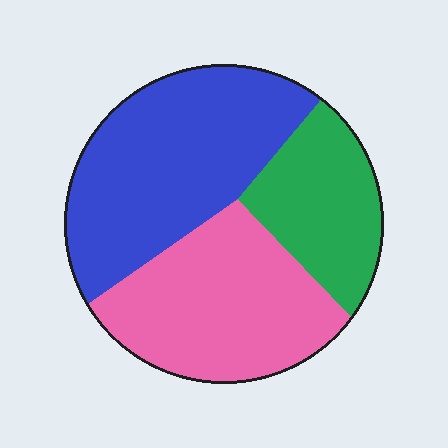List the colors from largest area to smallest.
From largest to smallest: blue, pink, green.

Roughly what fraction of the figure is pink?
Pink covers around 35% of the figure.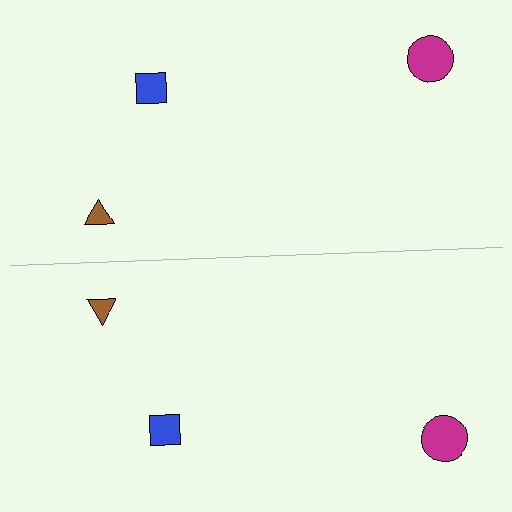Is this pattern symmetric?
Yes, this pattern has bilateral (reflection) symmetry.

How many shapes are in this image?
There are 6 shapes in this image.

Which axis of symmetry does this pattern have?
The pattern has a horizontal axis of symmetry running through the center of the image.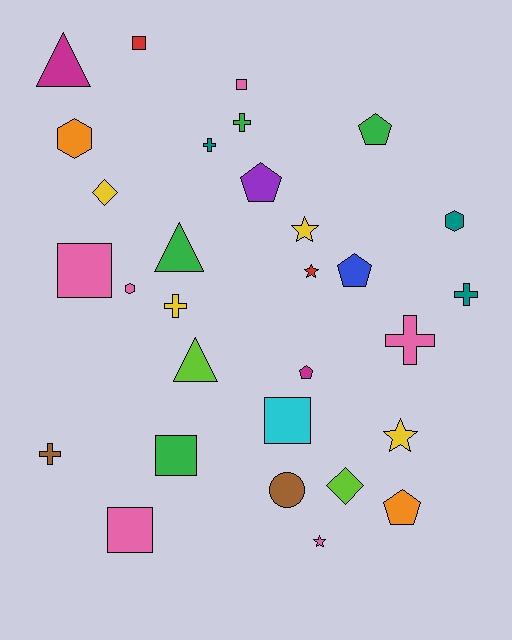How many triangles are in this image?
There are 3 triangles.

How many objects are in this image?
There are 30 objects.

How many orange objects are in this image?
There are 2 orange objects.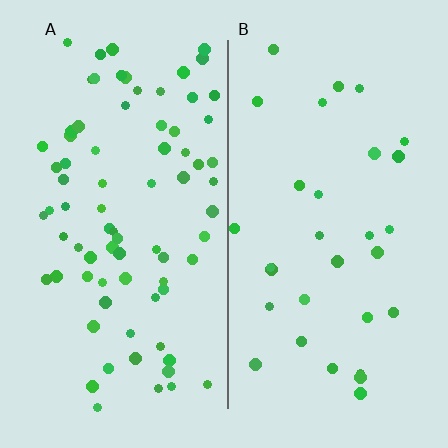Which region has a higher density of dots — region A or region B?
A (the left).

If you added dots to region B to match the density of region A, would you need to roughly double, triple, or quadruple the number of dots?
Approximately double.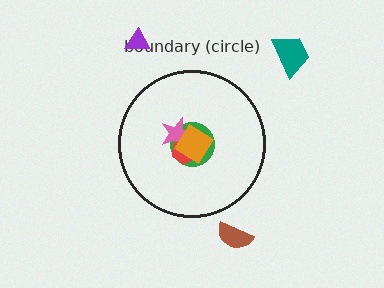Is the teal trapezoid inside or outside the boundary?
Outside.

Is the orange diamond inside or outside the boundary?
Inside.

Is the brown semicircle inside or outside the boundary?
Outside.